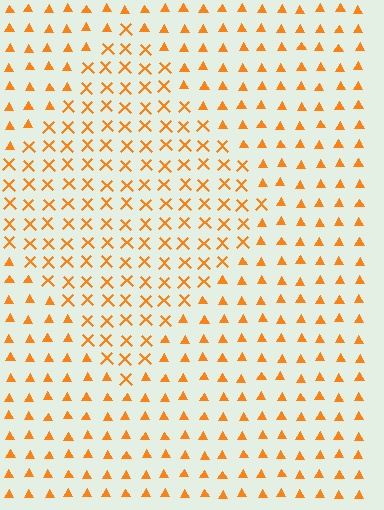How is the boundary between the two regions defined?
The boundary is defined by a change in element shape: X marks inside vs. triangles outside. All elements share the same color and spacing.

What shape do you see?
I see a diamond.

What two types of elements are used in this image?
The image uses X marks inside the diamond region and triangles outside it.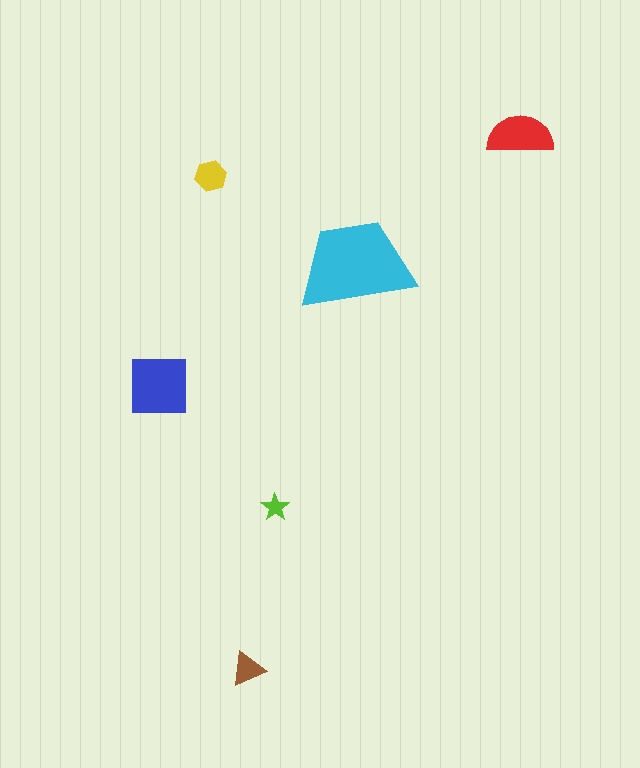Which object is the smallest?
The lime star.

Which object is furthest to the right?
The red semicircle is rightmost.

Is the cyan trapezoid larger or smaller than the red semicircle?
Larger.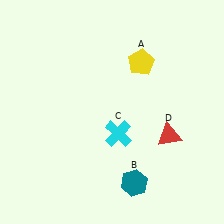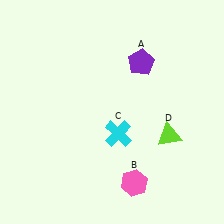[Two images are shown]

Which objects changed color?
A changed from yellow to purple. B changed from teal to pink. D changed from red to lime.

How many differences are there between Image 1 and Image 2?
There are 3 differences between the two images.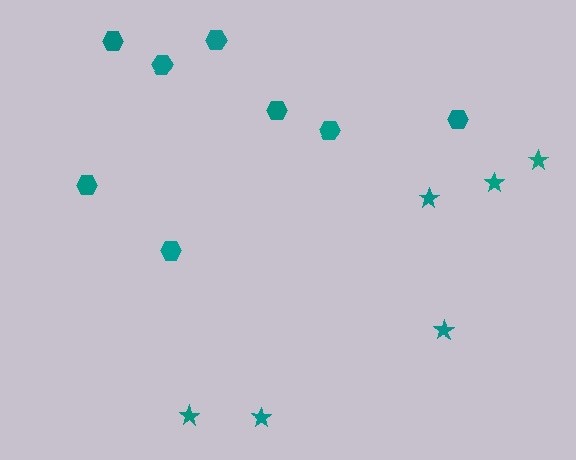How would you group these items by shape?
There are 2 groups: one group of hexagons (8) and one group of stars (6).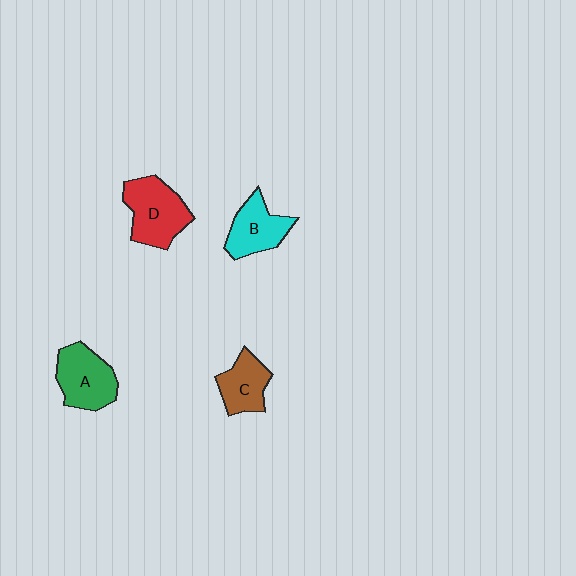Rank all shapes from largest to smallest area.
From largest to smallest: D (red), A (green), B (cyan), C (brown).